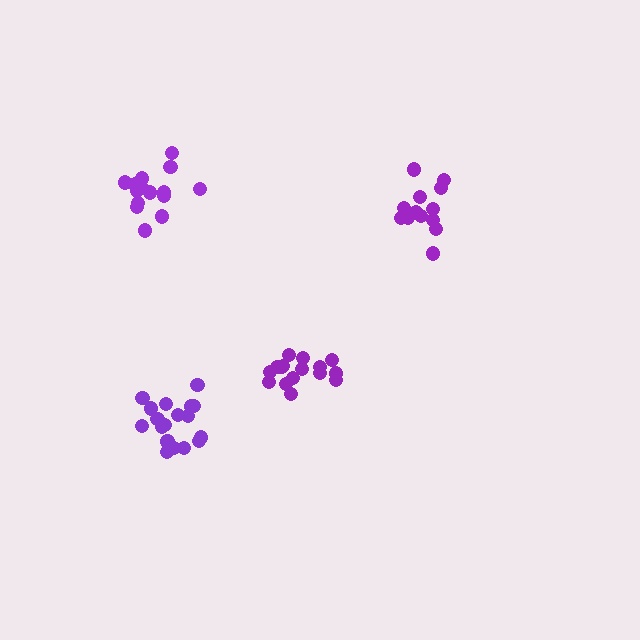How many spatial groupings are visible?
There are 4 spatial groupings.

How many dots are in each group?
Group 1: 16 dots, Group 2: 13 dots, Group 3: 18 dots, Group 4: 15 dots (62 total).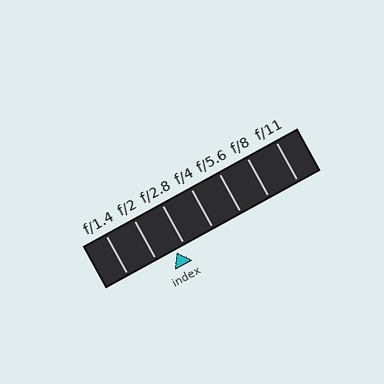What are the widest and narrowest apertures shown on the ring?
The widest aperture shown is f/1.4 and the narrowest is f/11.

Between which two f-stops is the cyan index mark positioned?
The index mark is between f/2 and f/2.8.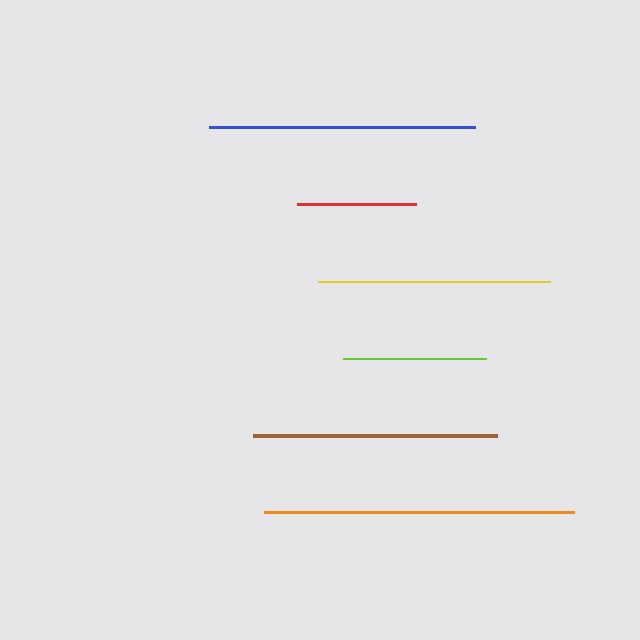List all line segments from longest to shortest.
From longest to shortest: orange, blue, brown, yellow, lime, red.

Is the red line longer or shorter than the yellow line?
The yellow line is longer than the red line.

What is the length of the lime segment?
The lime segment is approximately 143 pixels long.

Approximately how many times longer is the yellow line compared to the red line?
The yellow line is approximately 2.0 times the length of the red line.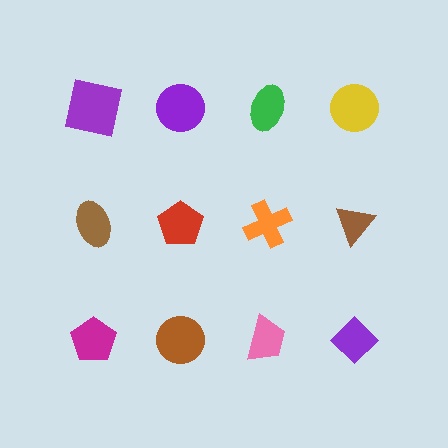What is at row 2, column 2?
A red pentagon.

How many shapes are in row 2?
4 shapes.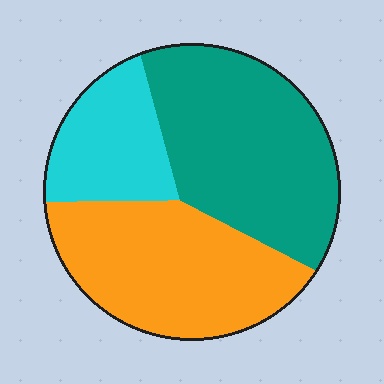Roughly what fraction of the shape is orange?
Orange takes up between a quarter and a half of the shape.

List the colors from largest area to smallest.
From largest to smallest: teal, orange, cyan.